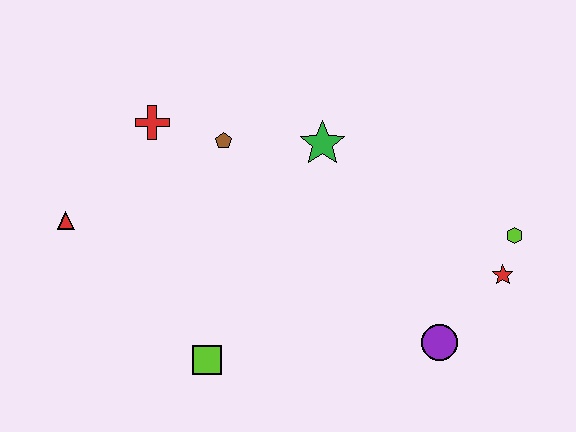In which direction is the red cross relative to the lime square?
The red cross is above the lime square.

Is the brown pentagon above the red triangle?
Yes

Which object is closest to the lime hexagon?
The red star is closest to the lime hexagon.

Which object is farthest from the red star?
The red triangle is farthest from the red star.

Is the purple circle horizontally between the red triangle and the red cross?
No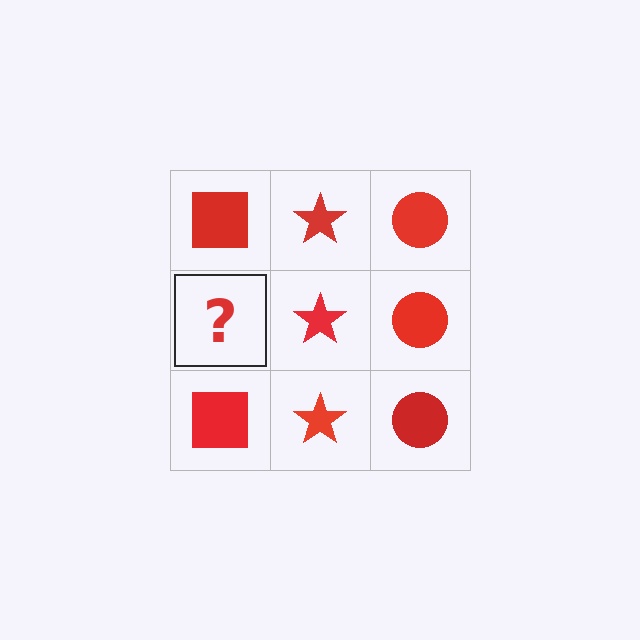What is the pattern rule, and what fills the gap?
The rule is that each column has a consistent shape. The gap should be filled with a red square.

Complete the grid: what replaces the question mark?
The question mark should be replaced with a red square.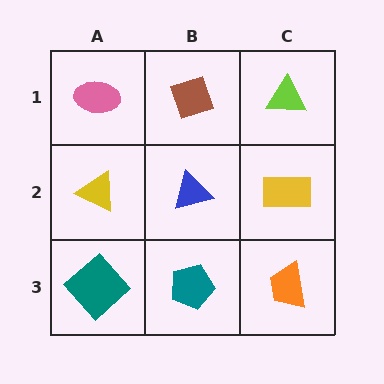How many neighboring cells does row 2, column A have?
3.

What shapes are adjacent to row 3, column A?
A yellow triangle (row 2, column A), a teal pentagon (row 3, column B).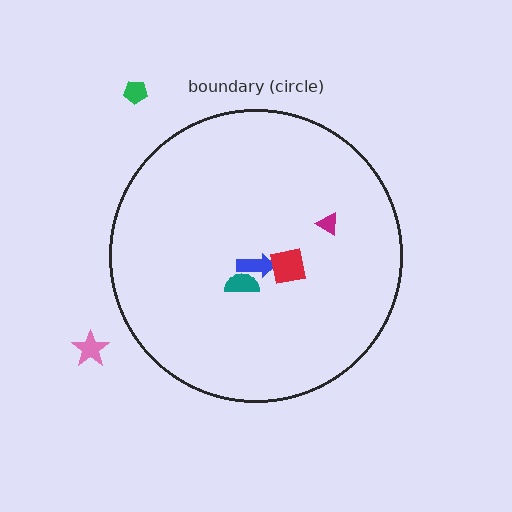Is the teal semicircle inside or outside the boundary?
Inside.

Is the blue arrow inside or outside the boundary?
Inside.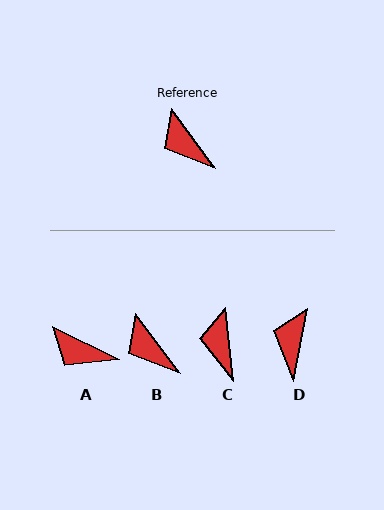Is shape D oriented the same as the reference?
No, it is off by about 47 degrees.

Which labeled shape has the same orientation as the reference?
B.